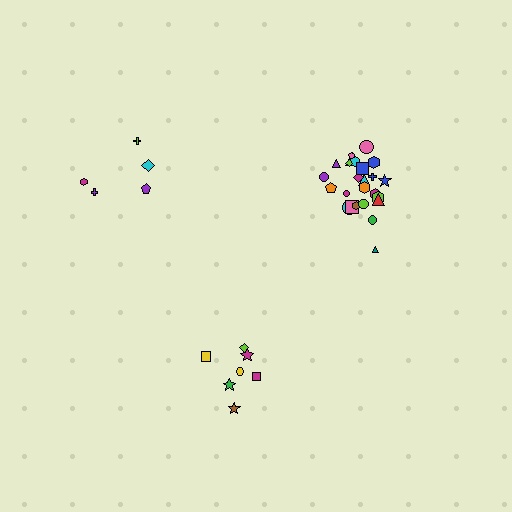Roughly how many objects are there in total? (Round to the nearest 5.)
Roughly 35 objects in total.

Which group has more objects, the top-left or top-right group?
The top-right group.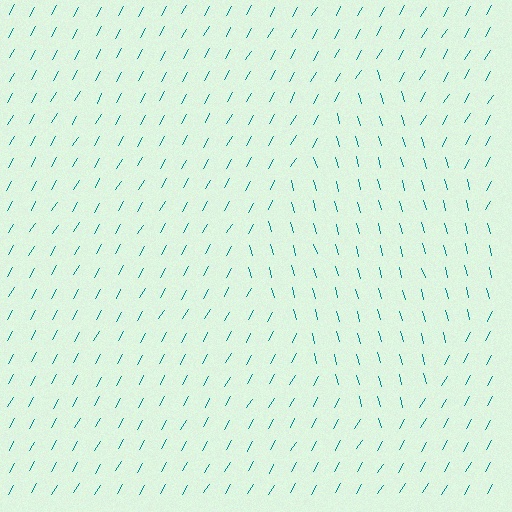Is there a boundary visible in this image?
Yes, there is a texture boundary formed by a change in line orientation.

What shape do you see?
I see a diamond.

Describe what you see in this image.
The image is filled with small teal line segments. A diamond region in the image has lines oriented differently from the surrounding lines, creating a visible texture boundary.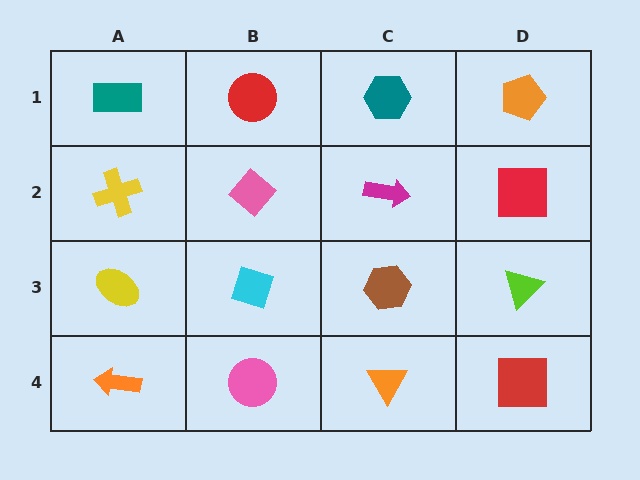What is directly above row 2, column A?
A teal rectangle.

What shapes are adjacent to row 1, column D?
A red square (row 2, column D), a teal hexagon (row 1, column C).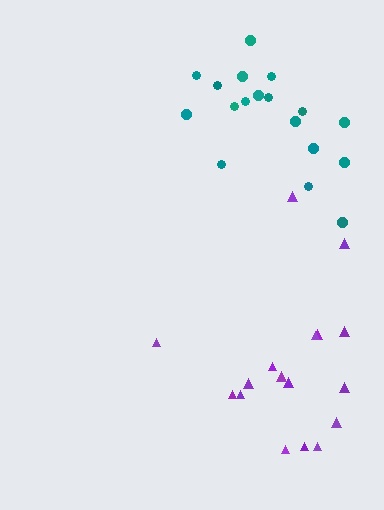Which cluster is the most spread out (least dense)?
Purple.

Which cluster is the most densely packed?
Teal.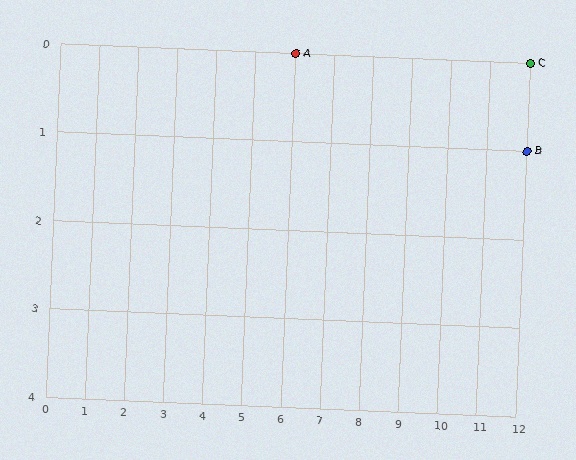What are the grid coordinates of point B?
Point B is at grid coordinates (12, 1).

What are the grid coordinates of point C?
Point C is at grid coordinates (12, 0).